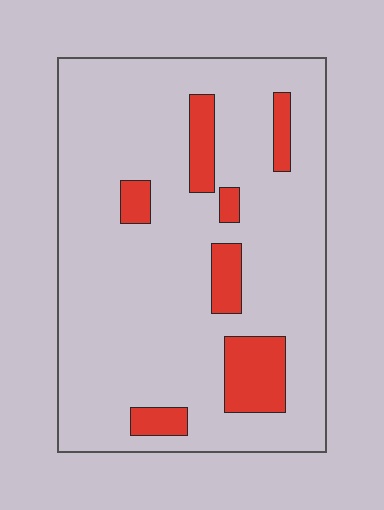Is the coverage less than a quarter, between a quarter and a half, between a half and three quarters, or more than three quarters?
Less than a quarter.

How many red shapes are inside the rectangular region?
7.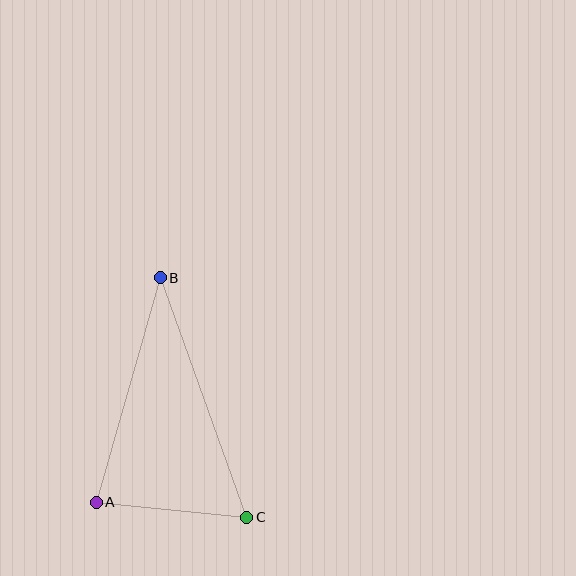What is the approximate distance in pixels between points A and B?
The distance between A and B is approximately 233 pixels.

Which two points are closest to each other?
Points A and C are closest to each other.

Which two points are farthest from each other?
Points B and C are farthest from each other.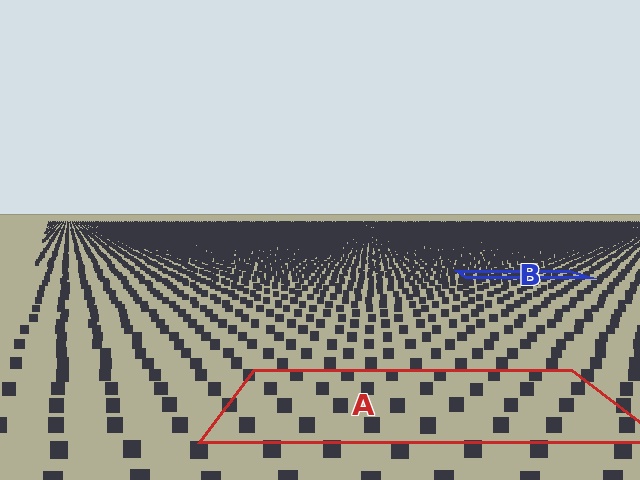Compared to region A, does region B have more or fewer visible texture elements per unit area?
Region B has more texture elements per unit area — they are packed more densely because it is farther away.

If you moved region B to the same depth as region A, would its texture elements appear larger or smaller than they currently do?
They would appear larger. At a closer depth, the same texture elements are projected at a bigger on-screen size.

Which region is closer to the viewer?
Region A is closer. The texture elements there are larger and more spread out.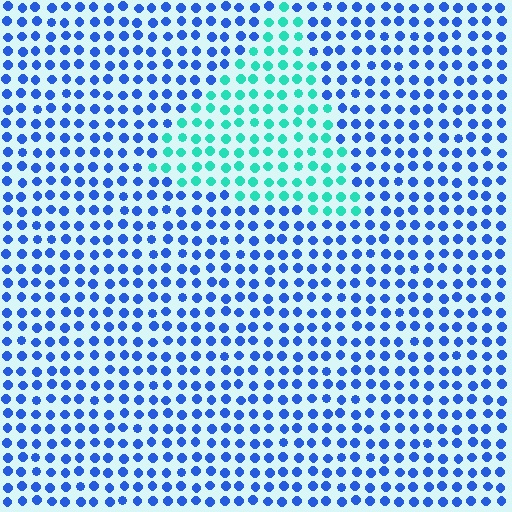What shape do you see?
I see a triangle.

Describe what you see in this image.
The image is filled with small blue elements in a uniform arrangement. A triangle-shaped region is visible where the elements are tinted to a slightly different hue, forming a subtle color boundary.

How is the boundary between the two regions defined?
The boundary is defined purely by a slight shift in hue (about 56 degrees). Spacing, size, and orientation are identical on both sides.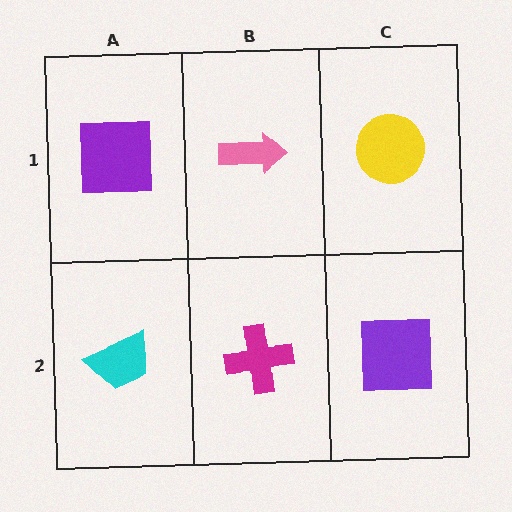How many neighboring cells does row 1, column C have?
2.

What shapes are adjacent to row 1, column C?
A purple square (row 2, column C), a pink arrow (row 1, column B).